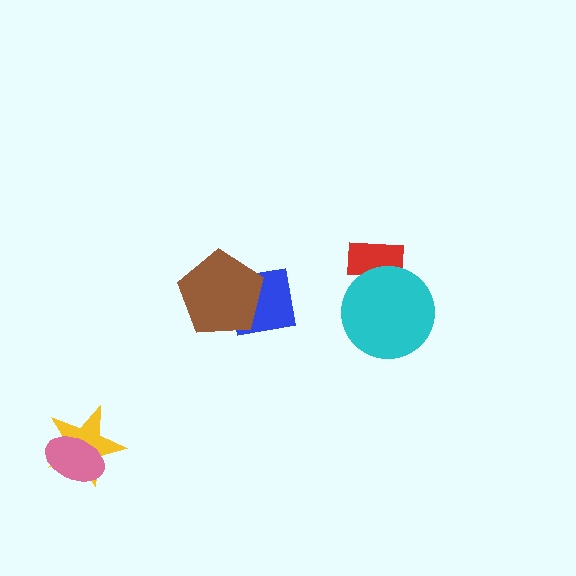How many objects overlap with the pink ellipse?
1 object overlaps with the pink ellipse.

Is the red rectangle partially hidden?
Yes, it is partially covered by another shape.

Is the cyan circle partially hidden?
No, no other shape covers it.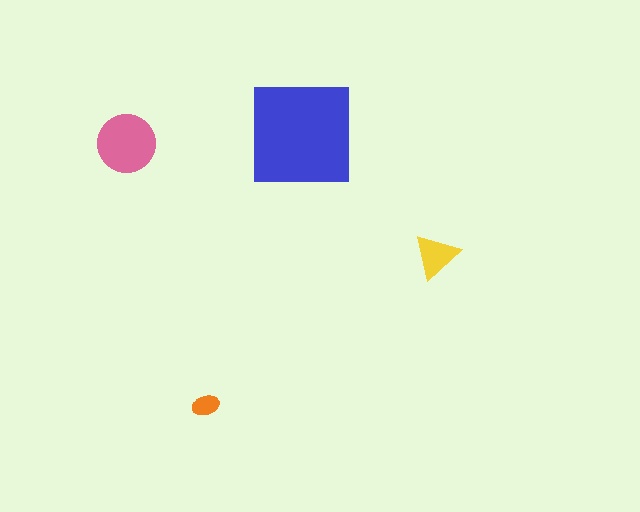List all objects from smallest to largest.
The orange ellipse, the yellow triangle, the pink circle, the blue square.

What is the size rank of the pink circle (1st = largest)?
2nd.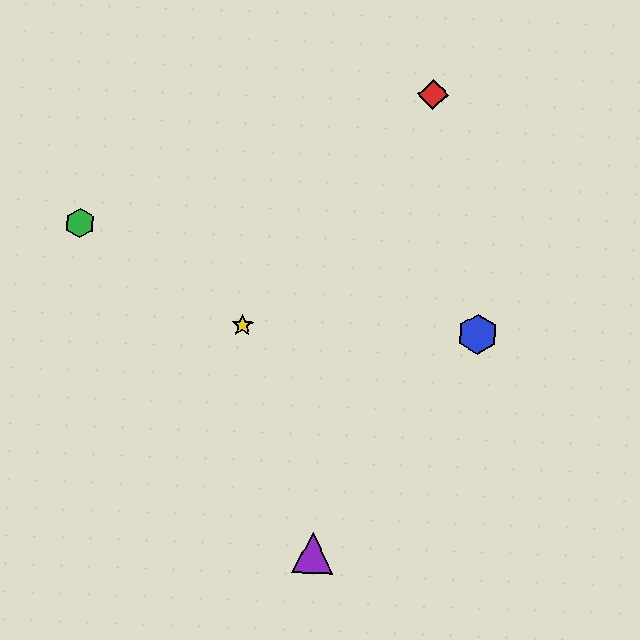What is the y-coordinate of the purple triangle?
The purple triangle is at y≈553.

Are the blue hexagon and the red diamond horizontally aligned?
No, the blue hexagon is at y≈334 and the red diamond is at y≈95.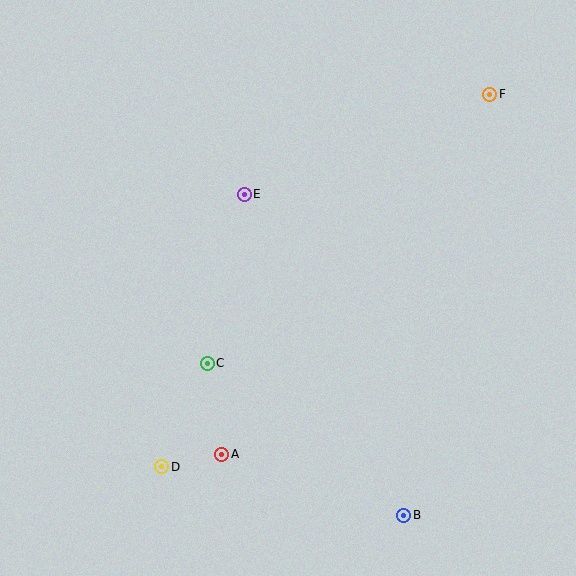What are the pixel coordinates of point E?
Point E is at (244, 194).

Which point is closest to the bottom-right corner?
Point B is closest to the bottom-right corner.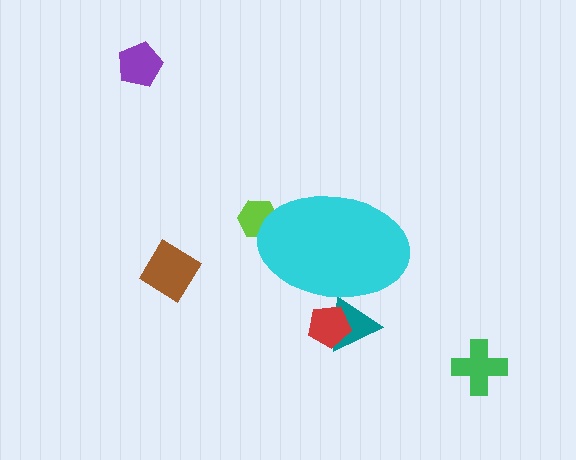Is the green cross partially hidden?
No, the green cross is fully visible.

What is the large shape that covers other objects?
A cyan ellipse.